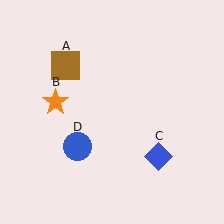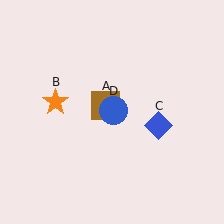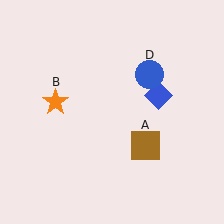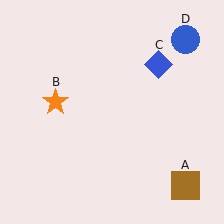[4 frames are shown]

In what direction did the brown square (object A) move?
The brown square (object A) moved down and to the right.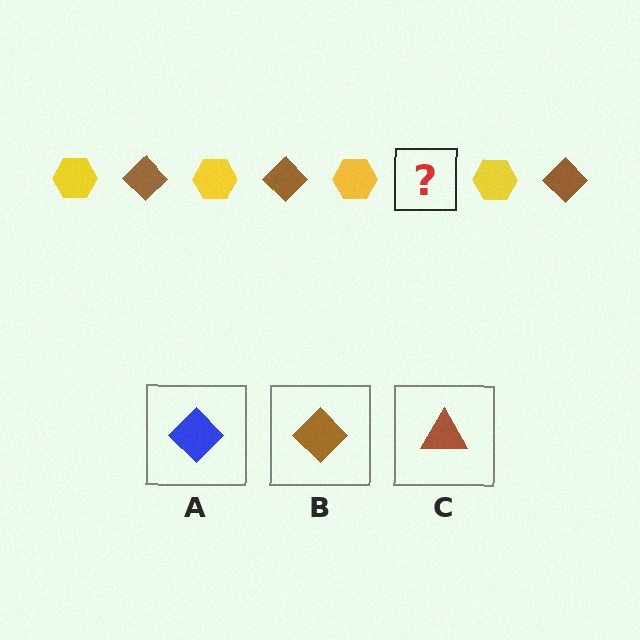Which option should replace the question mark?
Option B.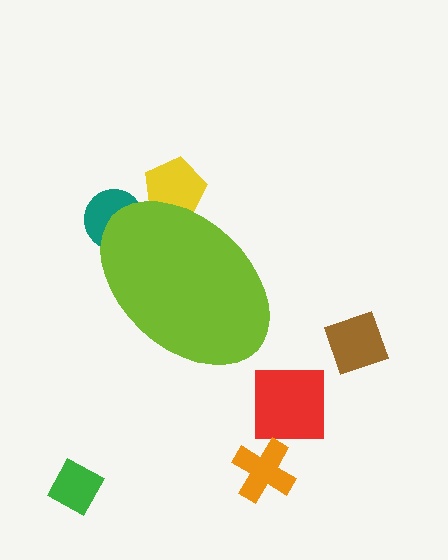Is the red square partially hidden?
No, the red square is fully visible.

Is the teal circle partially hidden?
Yes, the teal circle is partially hidden behind the lime ellipse.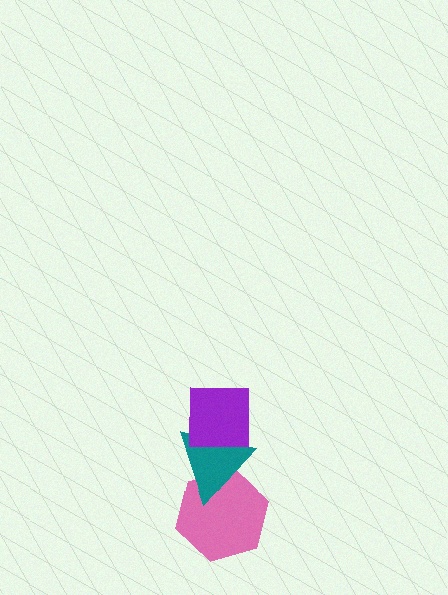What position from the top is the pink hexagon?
The pink hexagon is 3rd from the top.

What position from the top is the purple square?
The purple square is 1st from the top.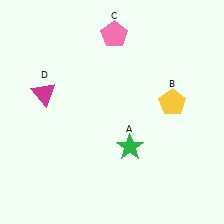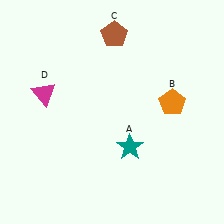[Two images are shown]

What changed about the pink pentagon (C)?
In Image 1, C is pink. In Image 2, it changed to brown.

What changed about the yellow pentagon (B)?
In Image 1, B is yellow. In Image 2, it changed to orange.